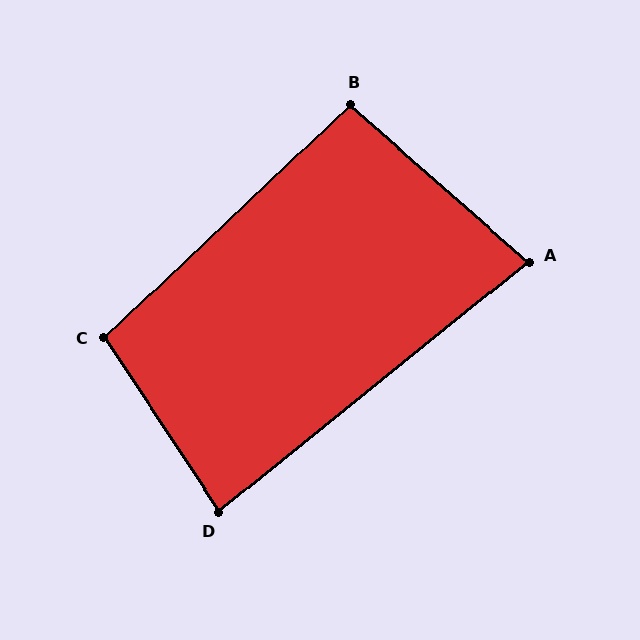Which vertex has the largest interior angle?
C, at approximately 100 degrees.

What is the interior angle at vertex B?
Approximately 95 degrees (obtuse).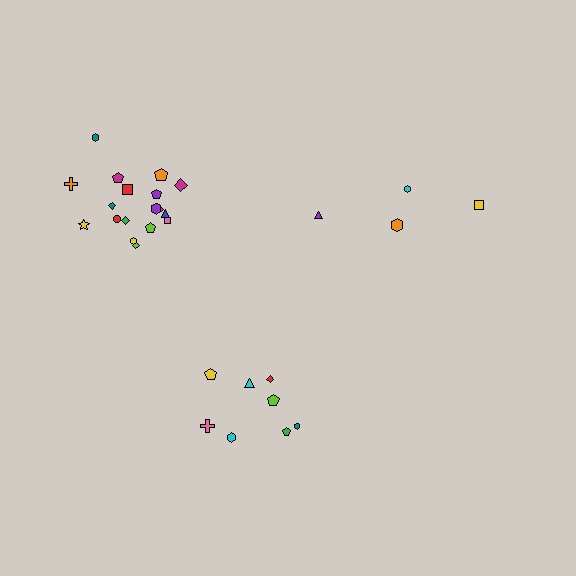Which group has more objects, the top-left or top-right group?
The top-left group.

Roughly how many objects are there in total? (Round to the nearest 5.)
Roughly 30 objects in total.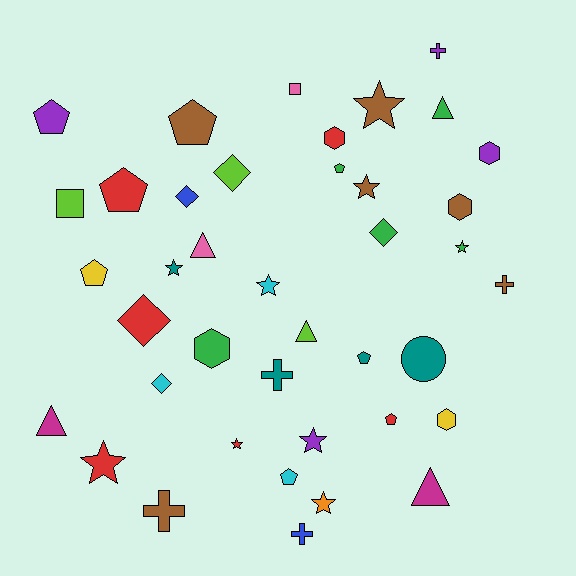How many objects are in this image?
There are 40 objects.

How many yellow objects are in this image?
There are 2 yellow objects.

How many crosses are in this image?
There are 5 crosses.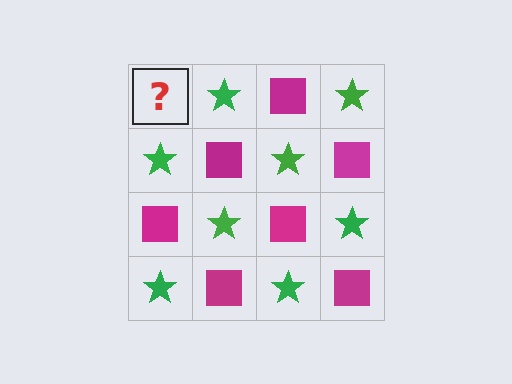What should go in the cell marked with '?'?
The missing cell should contain a magenta square.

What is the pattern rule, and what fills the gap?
The rule is that it alternates magenta square and green star in a checkerboard pattern. The gap should be filled with a magenta square.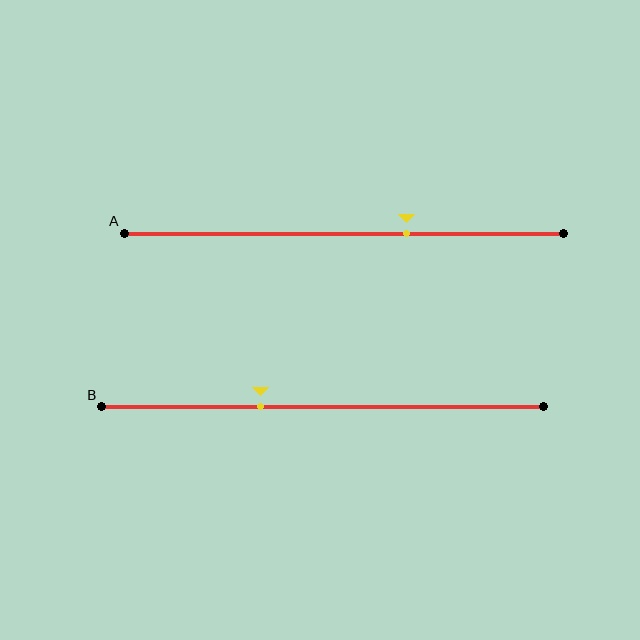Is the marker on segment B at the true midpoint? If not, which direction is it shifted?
No, the marker on segment B is shifted to the left by about 14% of the segment length.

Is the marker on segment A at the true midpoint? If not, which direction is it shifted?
No, the marker on segment A is shifted to the right by about 14% of the segment length.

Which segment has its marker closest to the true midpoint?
Segment B has its marker closest to the true midpoint.